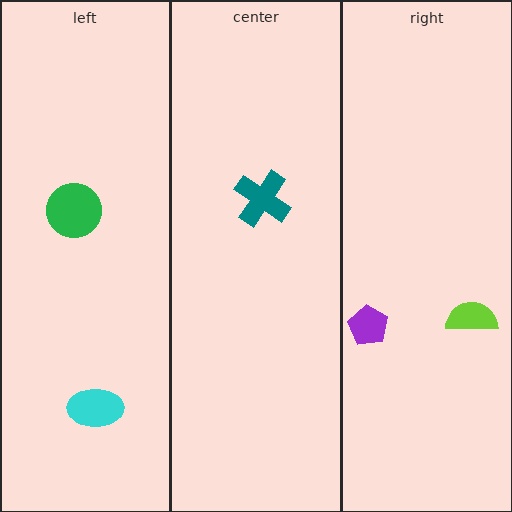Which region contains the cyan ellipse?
The left region.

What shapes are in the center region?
The teal cross.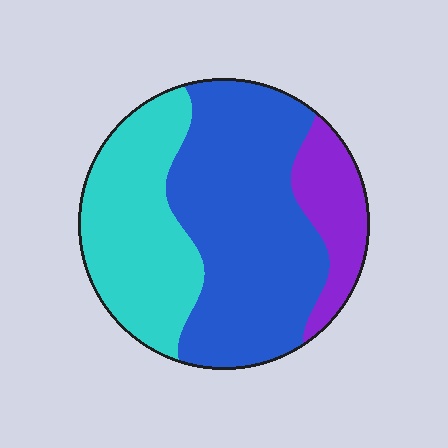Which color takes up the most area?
Blue, at roughly 50%.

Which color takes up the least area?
Purple, at roughly 15%.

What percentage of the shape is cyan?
Cyan takes up between a quarter and a half of the shape.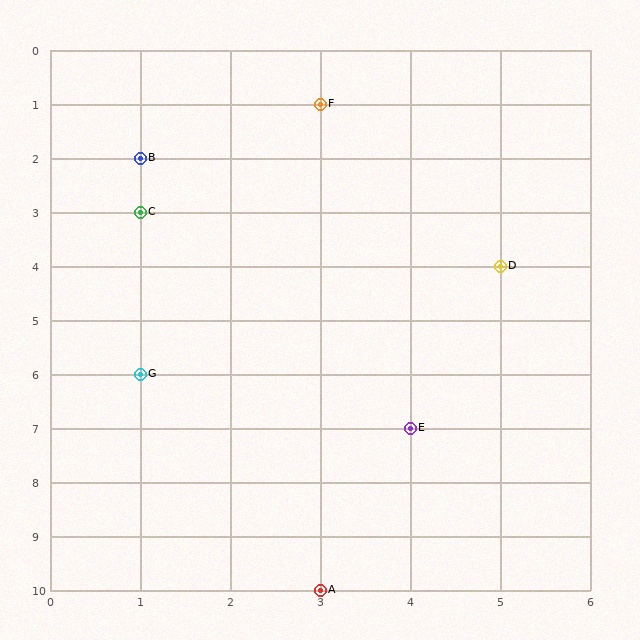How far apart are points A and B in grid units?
Points A and B are 2 columns and 8 rows apart (about 8.2 grid units diagonally).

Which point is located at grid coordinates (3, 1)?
Point F is at (3, 1).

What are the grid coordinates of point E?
Point E is at grid coordinates (4, 7).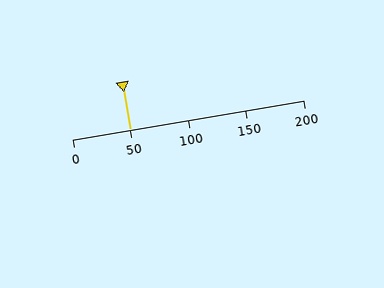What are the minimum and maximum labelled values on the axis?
The axis runs from 0 to 200.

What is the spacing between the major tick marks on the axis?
The major ticks are spaced 50 apart.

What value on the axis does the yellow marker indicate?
The marker indicates approximately 50.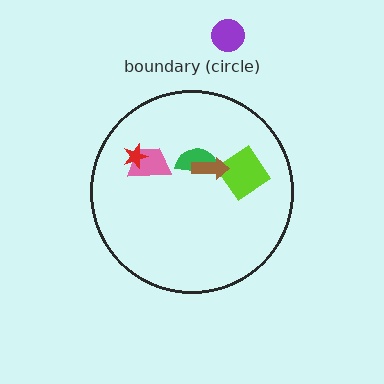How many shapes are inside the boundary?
5 inside, 1 outside.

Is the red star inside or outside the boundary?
Inside.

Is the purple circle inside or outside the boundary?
Outside.